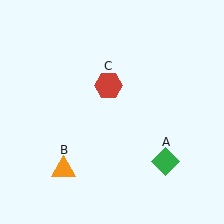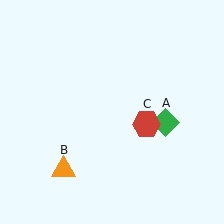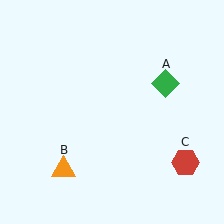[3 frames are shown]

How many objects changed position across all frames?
2 objects changed position: green diamond (object A), red hexagon (object C).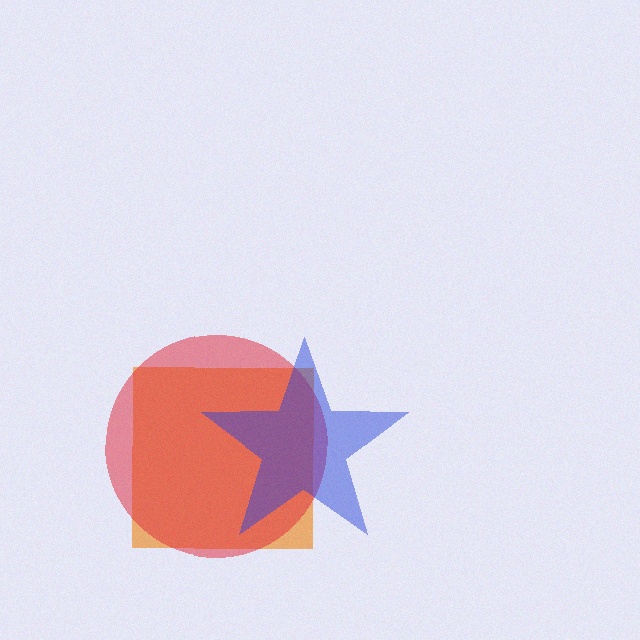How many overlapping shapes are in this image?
There are 3 overlapping shapes in the image.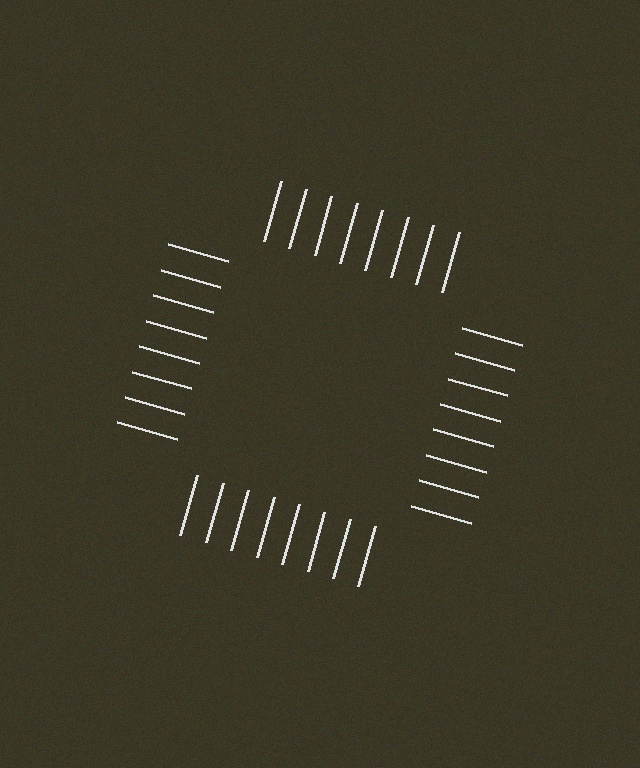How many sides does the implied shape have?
4 sides — the line-ends trace a square.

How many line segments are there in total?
32 — 8 along each of the 4 edges.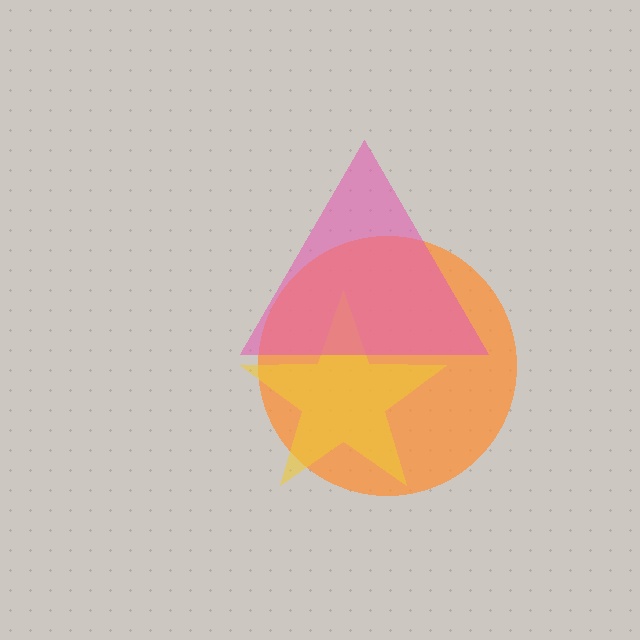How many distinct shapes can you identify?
There are 3 distinct shapes: an orange circle, a yellow star, a pink triangle.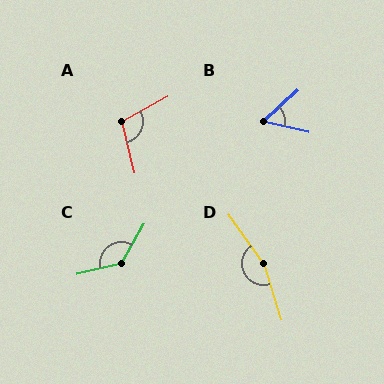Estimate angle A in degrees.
Approximately 106 degrees.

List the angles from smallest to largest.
B (55°), A (106°), C (133°), D (161°).